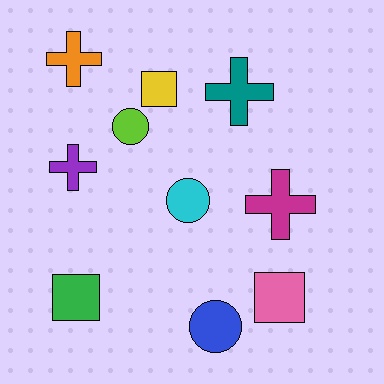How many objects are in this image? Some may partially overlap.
There are 10 objects.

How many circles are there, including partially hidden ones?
There are 3 circles.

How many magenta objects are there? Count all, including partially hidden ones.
There is 1 magenta object.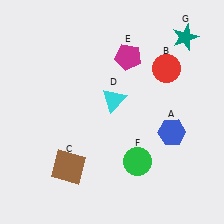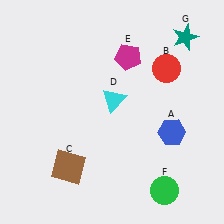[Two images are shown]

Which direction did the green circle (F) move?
The green circle (F) moved down.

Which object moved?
The green circle (F) moved down.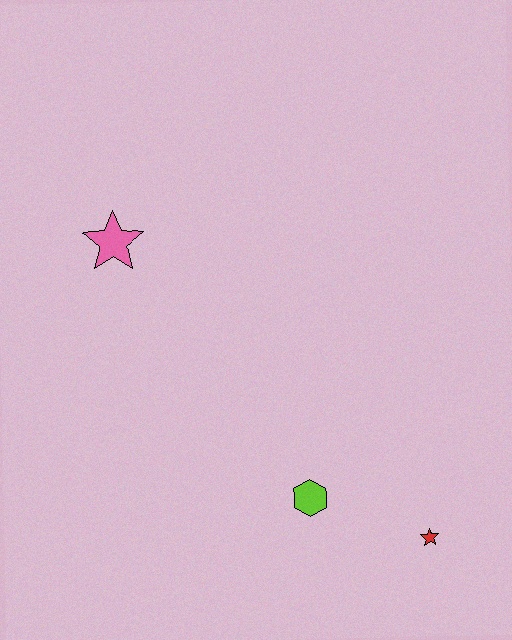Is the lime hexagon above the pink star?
No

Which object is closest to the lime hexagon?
The red star is closest to the lime hexagon.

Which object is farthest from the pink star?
The red star is farthest from the pink star.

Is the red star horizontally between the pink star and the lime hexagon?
No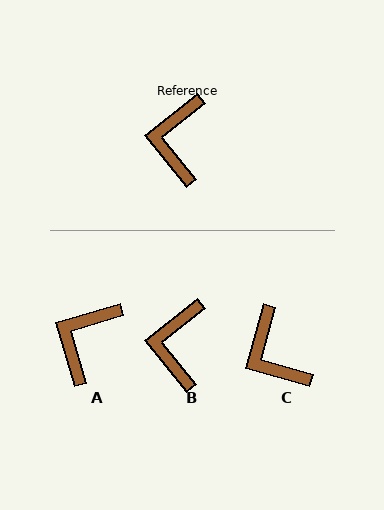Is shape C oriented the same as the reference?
No, it is off by about 35 degrees.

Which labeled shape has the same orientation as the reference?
B.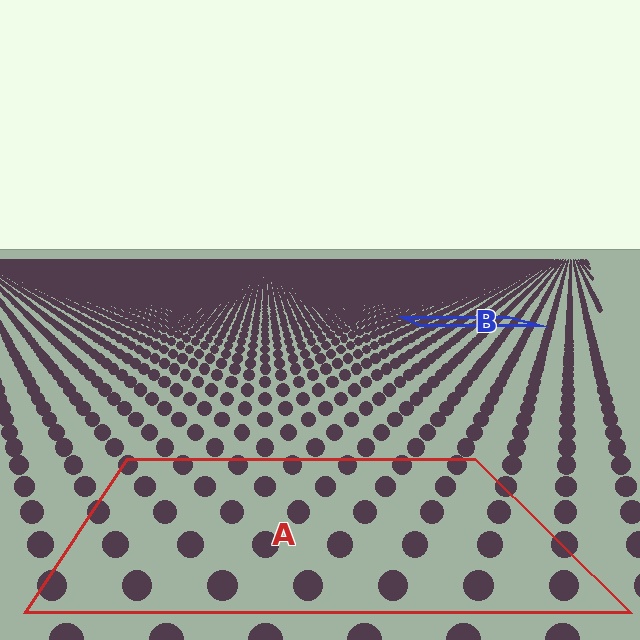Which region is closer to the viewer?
Region A is closer. The texture elements there are larger and more spread out.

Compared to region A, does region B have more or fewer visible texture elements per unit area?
Region B has more texture elements per unit area — they are packed more densely because it is farther away.